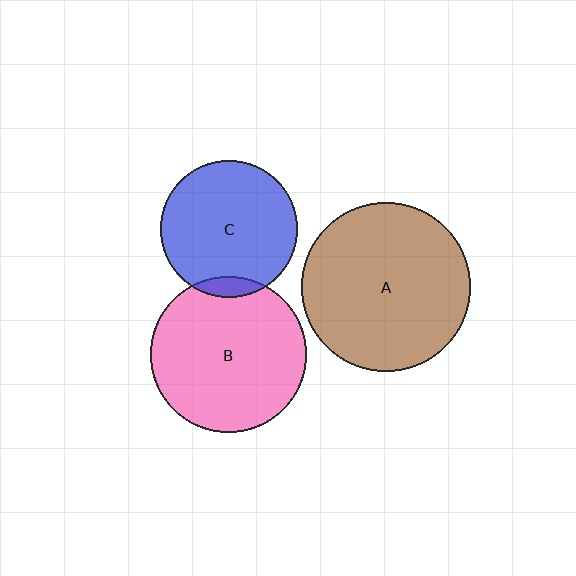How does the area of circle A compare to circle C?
Approximately 1.5 times.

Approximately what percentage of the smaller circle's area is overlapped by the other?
Approximately 5%.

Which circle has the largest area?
Circle A (brown).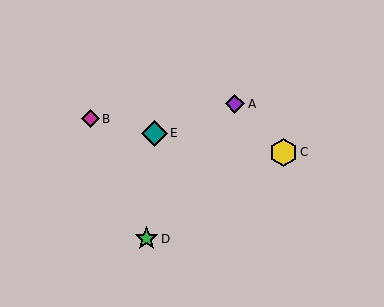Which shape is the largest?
The yellow hexagon (labeled C) is the largest.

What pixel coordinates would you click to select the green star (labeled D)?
Click at (146, 239) to select the green star D.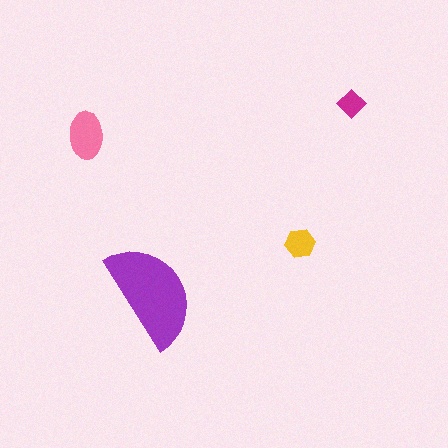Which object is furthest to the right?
The magenta diamond is rightmost.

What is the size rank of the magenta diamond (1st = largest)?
4th.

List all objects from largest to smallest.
The purple semicircle, the pink ellipse, the yellow hexagon, the magenta diamond.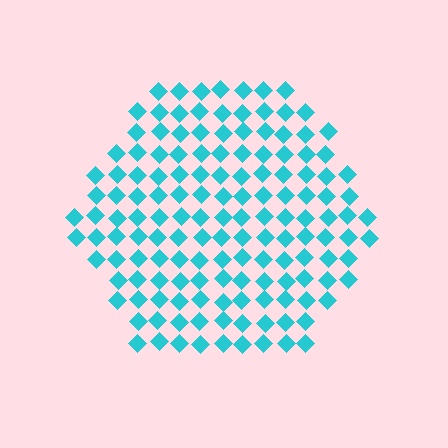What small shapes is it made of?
It is made of small diamonds.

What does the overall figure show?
The overall figure shows a hexagon.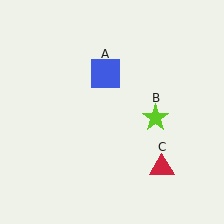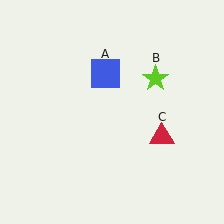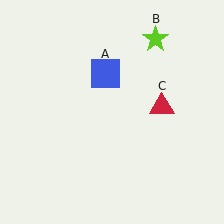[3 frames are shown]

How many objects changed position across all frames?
2 objects changed position: lime star (object B), red triangle (object C).